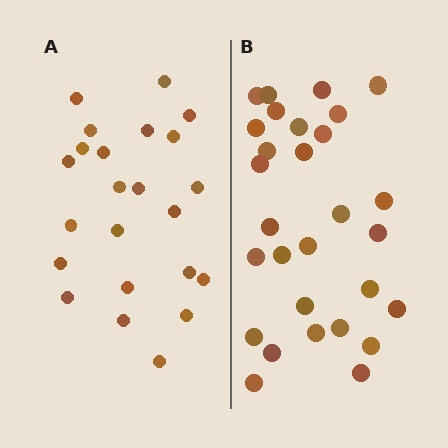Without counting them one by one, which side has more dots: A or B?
Region B (the right region) has more dots.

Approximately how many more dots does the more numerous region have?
Region B has about 6 more dots than region A.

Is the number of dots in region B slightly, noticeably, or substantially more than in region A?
Region B has noticeably more, but not dramatically so. The ratio is roughly 1.3 to 1.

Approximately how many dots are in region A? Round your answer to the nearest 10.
About 20 dots. (The exact count is 23, which rounds to 20.)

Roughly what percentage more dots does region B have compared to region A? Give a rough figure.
About 25% more.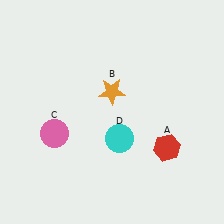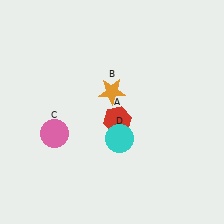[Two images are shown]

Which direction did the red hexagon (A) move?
The red hexagon (A) moved left.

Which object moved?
The red hexagon (A) moved left.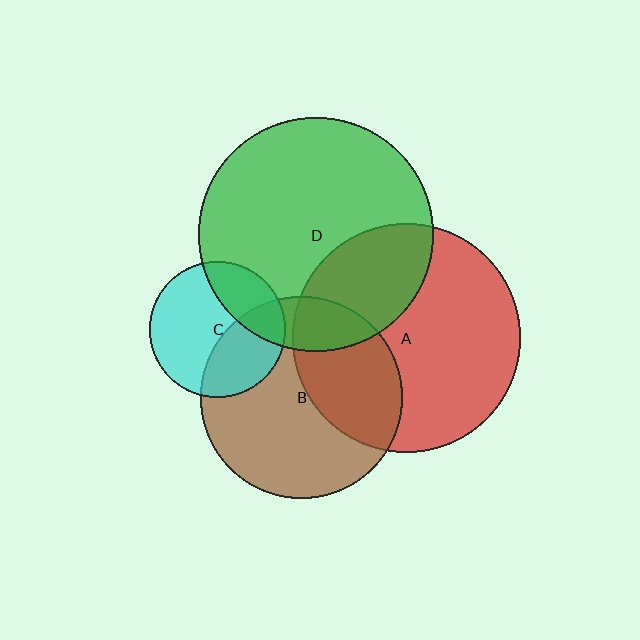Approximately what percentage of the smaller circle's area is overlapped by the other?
Approximately 15%.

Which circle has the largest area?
Circle D (green).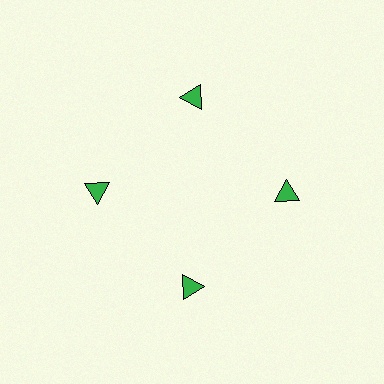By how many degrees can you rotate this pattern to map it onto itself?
The pattern maps onto itself every 90 degrees of rotation.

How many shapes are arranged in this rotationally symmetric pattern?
There are 4 shapes, arranged in 4 groups of 1.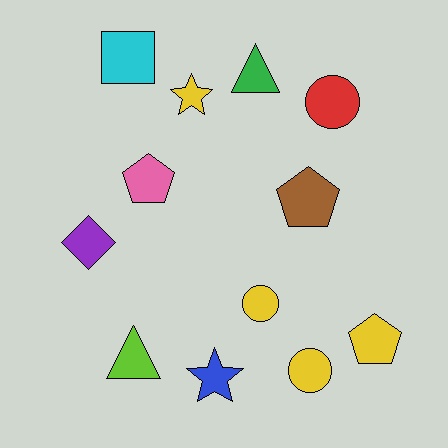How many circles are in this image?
There are 3 circles.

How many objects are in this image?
There are 12 objects.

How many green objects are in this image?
There is 1 green object.